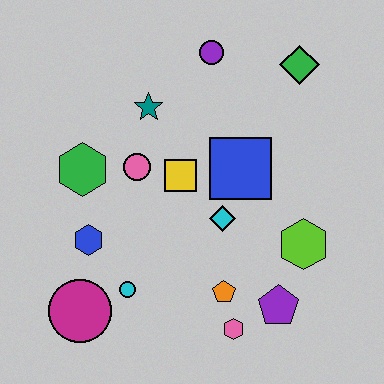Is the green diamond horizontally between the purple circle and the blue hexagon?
No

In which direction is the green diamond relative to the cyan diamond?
The green diamond is above the cyan diamond.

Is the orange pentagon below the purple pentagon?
No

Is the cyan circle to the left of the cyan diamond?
Yes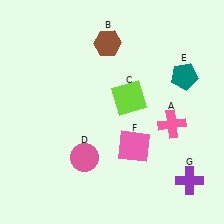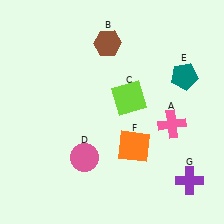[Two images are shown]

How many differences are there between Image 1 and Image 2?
There is 1 difference between the two images.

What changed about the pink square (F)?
In Image 1, F is pink. In Image 2, it changed to orange.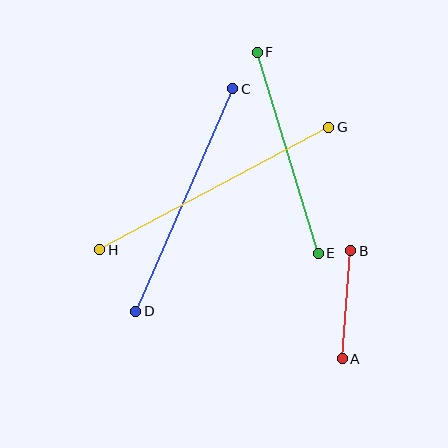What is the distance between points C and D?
The distance is approximately 243 pixels.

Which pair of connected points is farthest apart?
Points G and H are farthest apart.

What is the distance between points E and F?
The distance is approximately 210 pixels.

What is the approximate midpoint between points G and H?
The midpoint is at approximately (214, 189) pixels.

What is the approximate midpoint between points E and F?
The midpoint is at approximately (288, 153) pixels.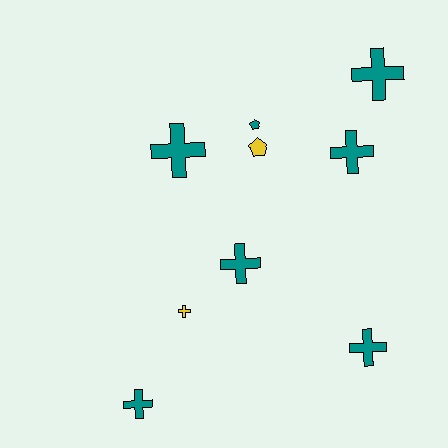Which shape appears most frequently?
Cross, with 7 objects.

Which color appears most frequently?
Teal, with 7 objects.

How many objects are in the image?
There are 9 objects.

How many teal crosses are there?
There are 6 teal crosses.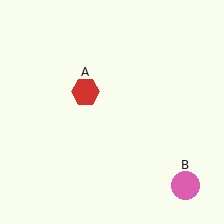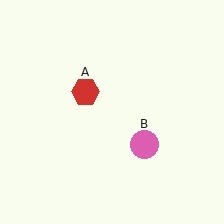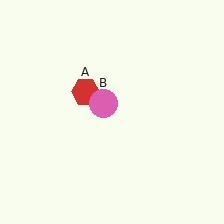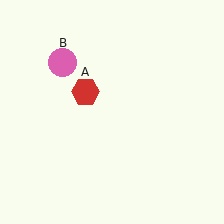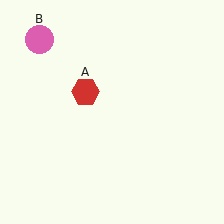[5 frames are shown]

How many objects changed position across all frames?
1 object changed position: pink circle (object B).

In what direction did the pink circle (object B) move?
The pink circle (object B) moved up and to the left.